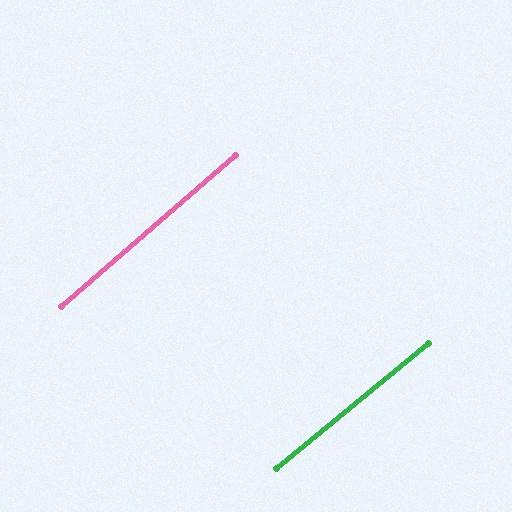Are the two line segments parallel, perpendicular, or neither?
Parallel — their directions differ by only 1.5°.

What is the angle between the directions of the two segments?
Approximately 2 degrees.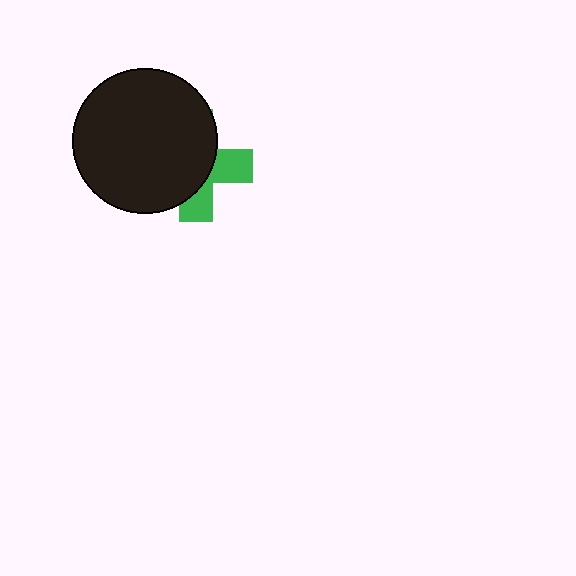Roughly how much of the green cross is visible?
A small part of it is visible (roughly 37%).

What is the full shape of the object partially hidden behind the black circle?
The partially hidden object is a green cross.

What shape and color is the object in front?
The object in front is a black circle.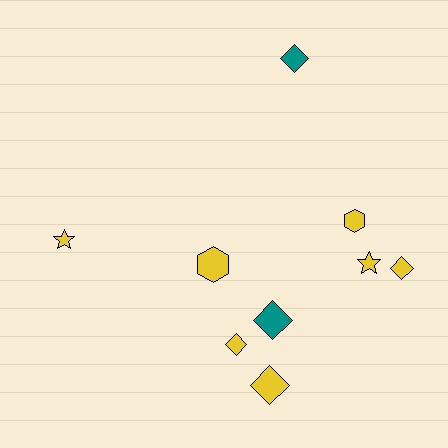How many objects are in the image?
There are 9 objects.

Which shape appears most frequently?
Diamond, with 5 objects.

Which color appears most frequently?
Yellow, with 7 objects.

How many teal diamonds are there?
There are 2 teal diamonds.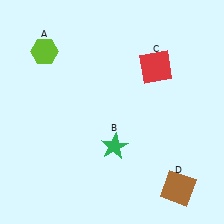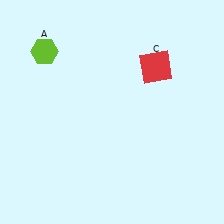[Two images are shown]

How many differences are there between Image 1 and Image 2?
There are 2 differences between the two images.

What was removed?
The green star (B), the brown square (D) were removed in Image 2.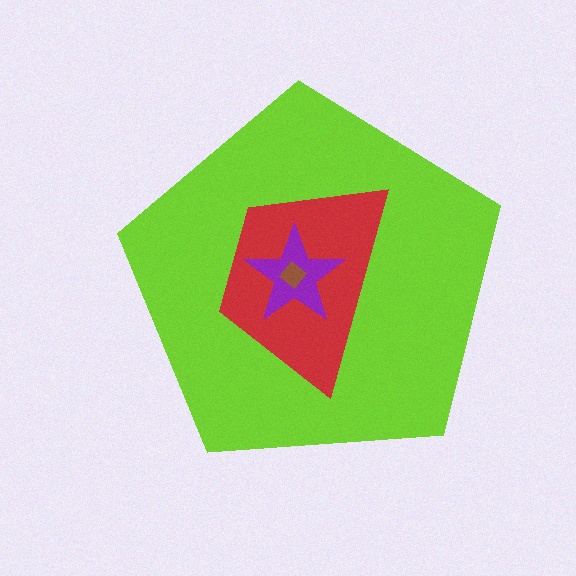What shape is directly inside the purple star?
The brown diamond.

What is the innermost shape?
The brown diamond.